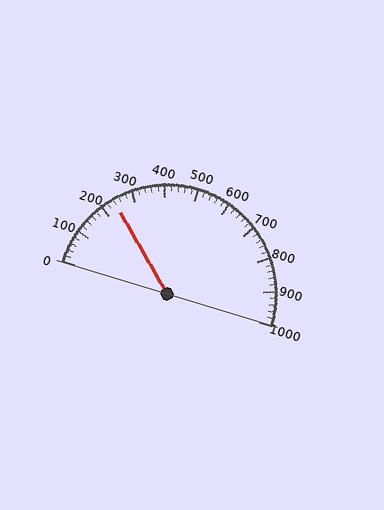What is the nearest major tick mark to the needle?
The nearest major tick mark is 200.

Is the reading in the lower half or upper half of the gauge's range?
The reading is in the lower half of the range (0 to 1000).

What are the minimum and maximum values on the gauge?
The gauge ranges from 0 to 1000.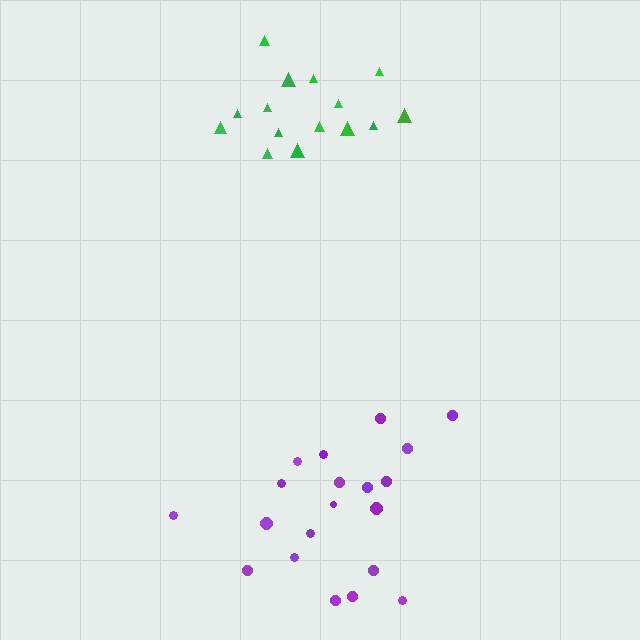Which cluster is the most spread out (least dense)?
Purple.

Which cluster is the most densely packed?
Green.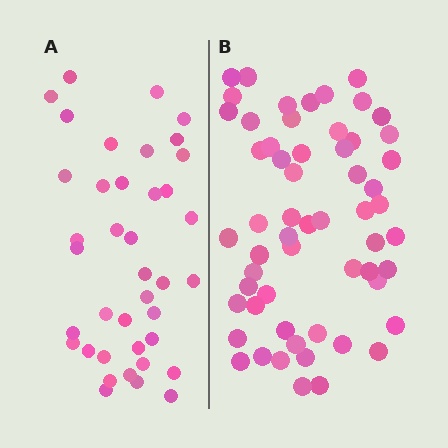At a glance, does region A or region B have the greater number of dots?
Region B (the right region) has more dots.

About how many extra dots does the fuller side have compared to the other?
Region B has approximately 20 more dots than region A.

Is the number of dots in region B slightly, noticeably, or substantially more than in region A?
Region B has substantially more. The ratio is roughly 1.5 to 1.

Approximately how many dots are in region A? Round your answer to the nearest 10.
About 40 dots. (The exact count is 39, which rounds to 40.)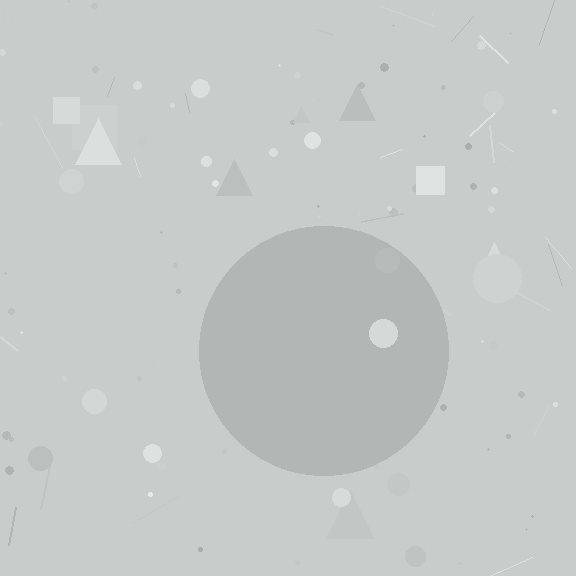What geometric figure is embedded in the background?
A circle is embedded in the background.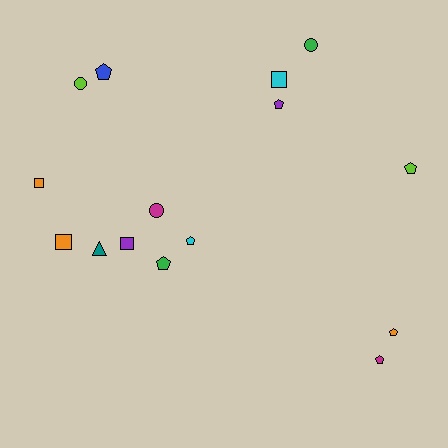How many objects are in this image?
There are 15 objects.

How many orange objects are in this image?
There are 3 orange objects.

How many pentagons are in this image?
There are 7 pentagons.